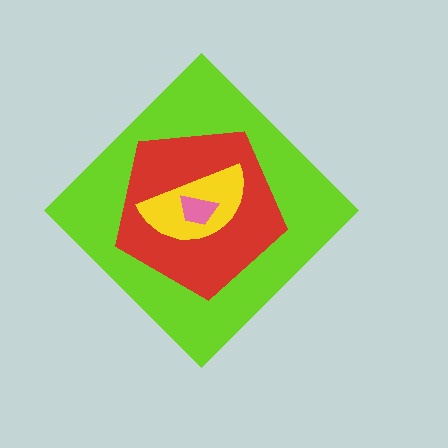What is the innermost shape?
The pink trapezoid.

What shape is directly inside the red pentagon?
The yellow semicircle.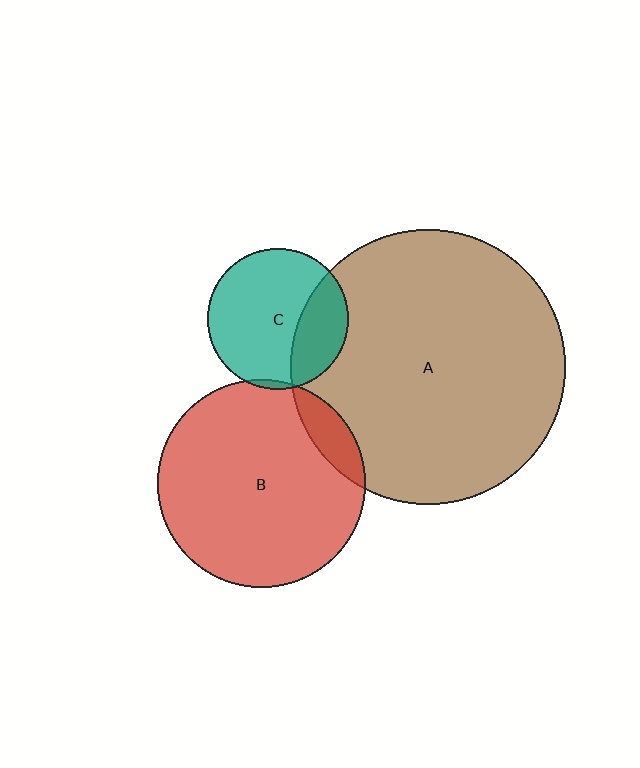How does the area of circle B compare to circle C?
Approximately 2.2 times.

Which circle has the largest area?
Circle A (brown).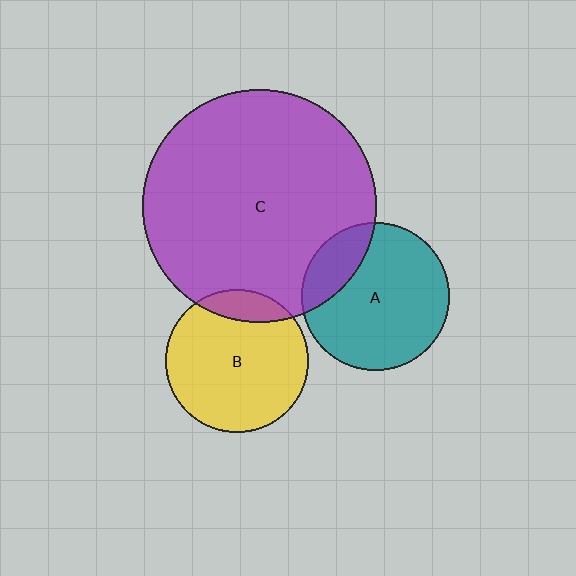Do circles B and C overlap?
Yes.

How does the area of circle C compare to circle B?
Approximately 2.6 times.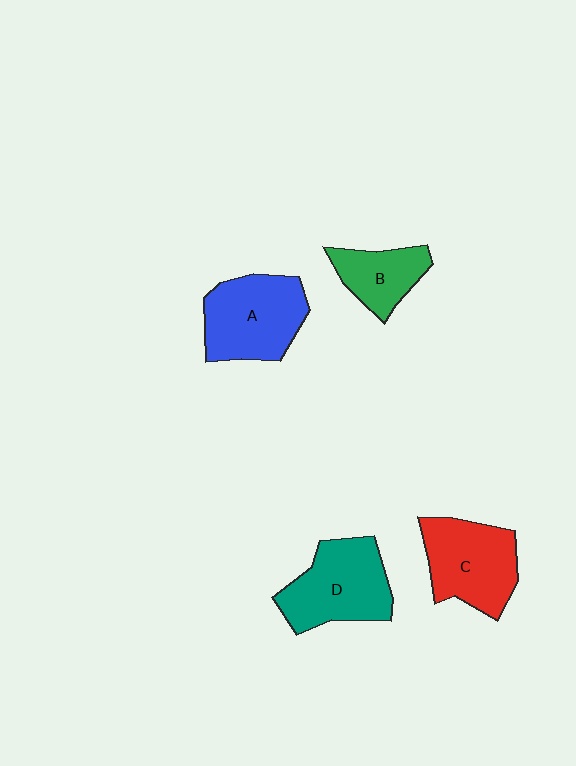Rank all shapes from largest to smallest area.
From largest to smallest: A (blue), D (teal), C (red), B (green).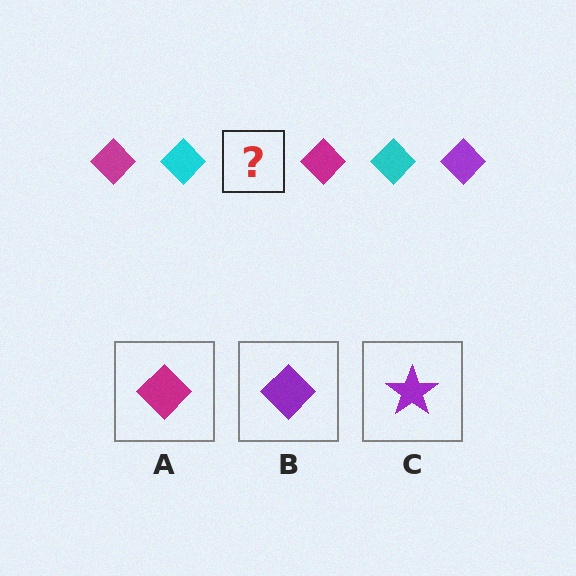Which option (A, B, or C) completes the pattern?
B.